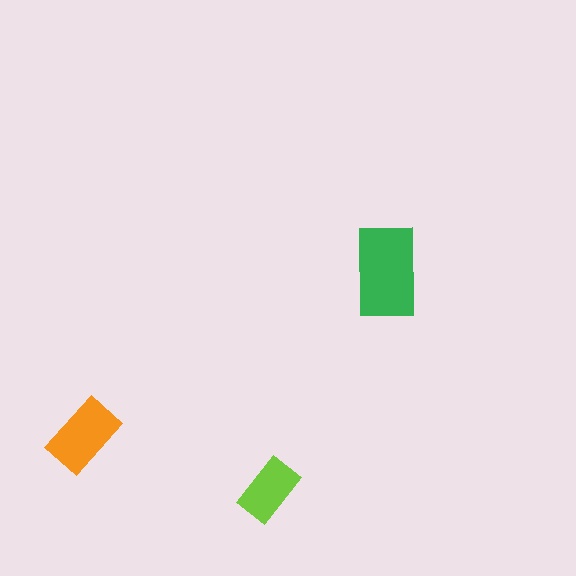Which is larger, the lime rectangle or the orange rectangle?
The orange one.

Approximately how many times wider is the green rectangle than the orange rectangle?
About 1.5 times wider.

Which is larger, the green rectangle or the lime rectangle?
The green one.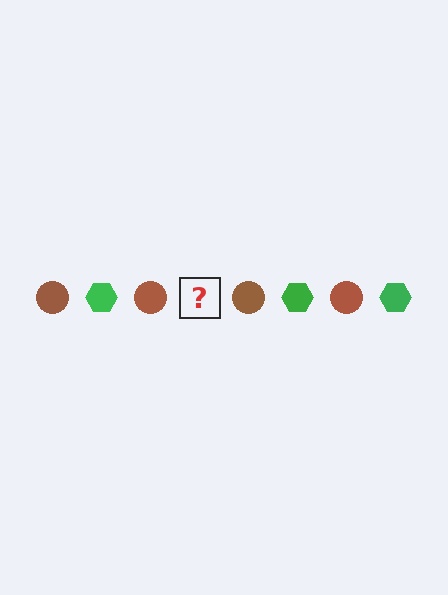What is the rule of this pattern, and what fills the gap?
The rule is that the pattern alternates between brown circle and green hexagon. The gap should be filled with a green hexagon.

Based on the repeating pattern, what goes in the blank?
The blank should be a green hexagon.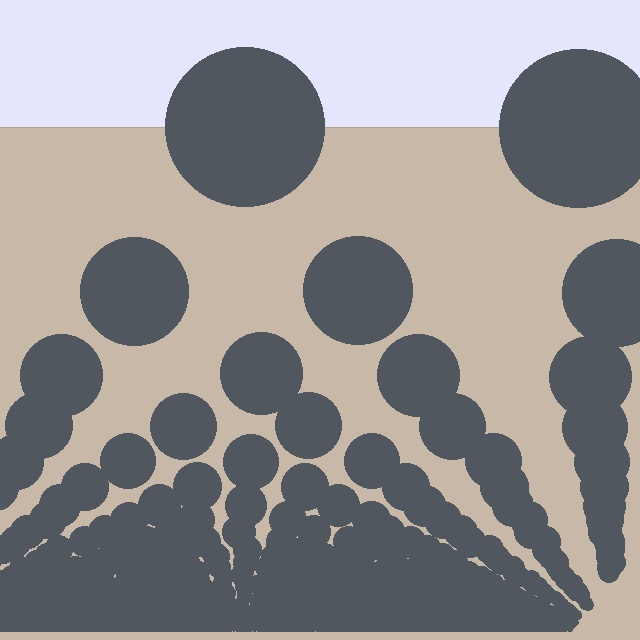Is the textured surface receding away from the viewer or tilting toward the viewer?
The surface appears to tilt toward the viewer. Texture elements get larger and sparser toward the top.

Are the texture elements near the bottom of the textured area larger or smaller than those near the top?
Smaller. The gradient is inverted — elements near the bottom are smaller and denser.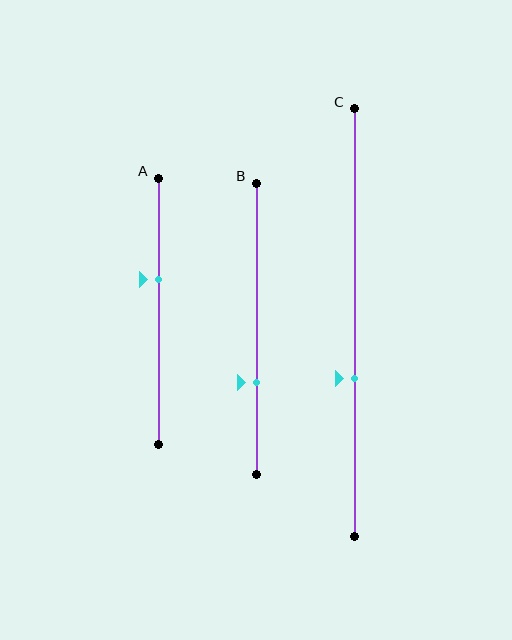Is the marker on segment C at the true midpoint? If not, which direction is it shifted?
No, the marker on segment C is shifted downward by about 13% of the segment length.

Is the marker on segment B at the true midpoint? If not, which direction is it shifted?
No, the marker on segment B is shifted downward by about 18% of the segment length.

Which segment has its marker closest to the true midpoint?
Segment A has its marker closest to the true midpoint.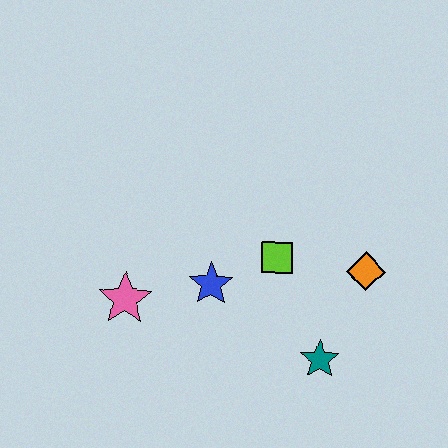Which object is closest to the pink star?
The blue star is closest to the pink star.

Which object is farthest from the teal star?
The pink star is farthest from the teal star.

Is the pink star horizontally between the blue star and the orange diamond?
No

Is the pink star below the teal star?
No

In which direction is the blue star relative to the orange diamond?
The blue star is to the left of the orange diamond.